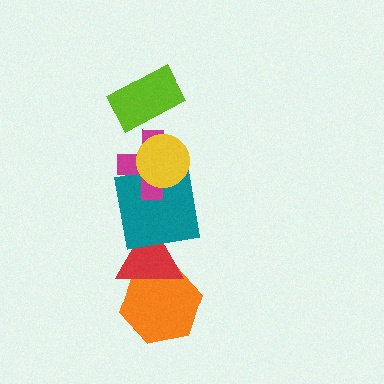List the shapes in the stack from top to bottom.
From top to bottom: the lime rectangle, the yellow circle, the magenta cross, the teal square, the red triangle, the orange hexagon.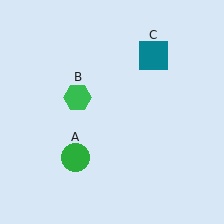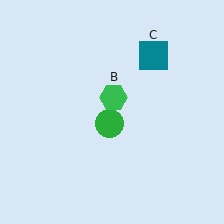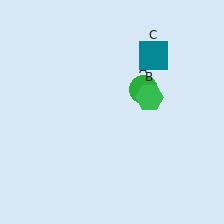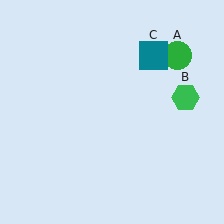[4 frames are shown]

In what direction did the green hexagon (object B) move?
The green hexagon (object B) moved right.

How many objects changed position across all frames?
2 objects changed position: green circle (object A), green hexagon (object B).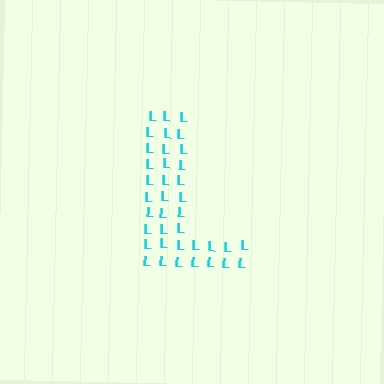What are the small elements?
The small elements are letter L's.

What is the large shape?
The large shape is the letter L.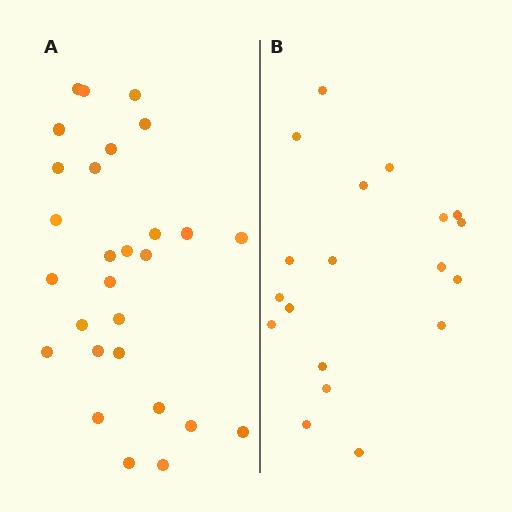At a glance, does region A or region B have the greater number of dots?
Region A (the left region) has more dots.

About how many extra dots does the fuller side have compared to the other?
Region A has roughly 8 or so more dots than region B.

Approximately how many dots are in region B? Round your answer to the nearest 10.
About 20 dots. (The exact count is 19, which rounds to 20.)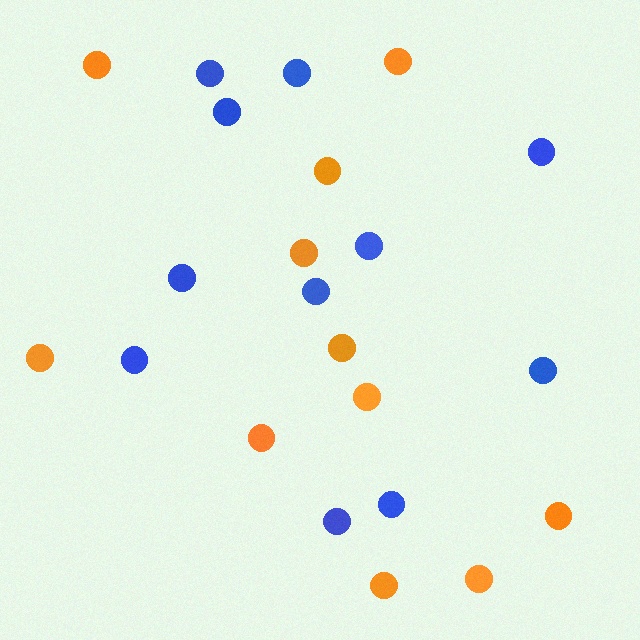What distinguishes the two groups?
There are 2 groups: one group of orange circles (11) and one group of blue circles (11).